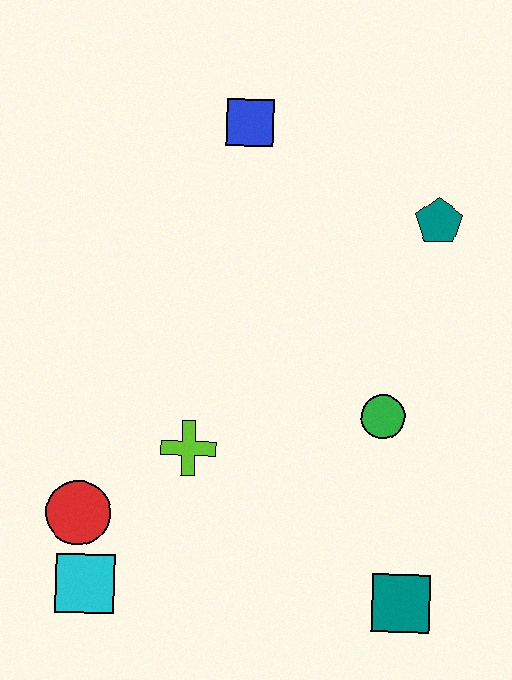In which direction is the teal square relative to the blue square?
The teal square is below the blue square.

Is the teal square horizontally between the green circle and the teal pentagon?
Yes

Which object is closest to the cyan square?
The red circle is closest to the cyan square.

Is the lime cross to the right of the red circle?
Yes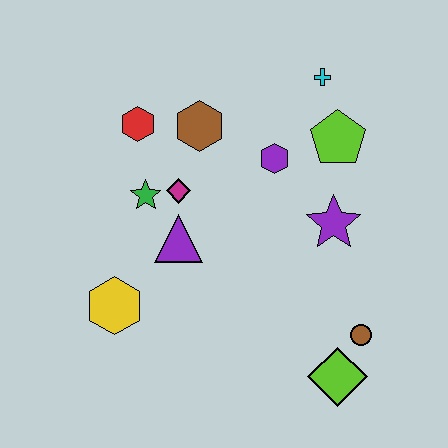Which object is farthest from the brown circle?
The red hexagon is farthest from the brown circle.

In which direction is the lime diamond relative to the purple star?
The lime diamond is below the purple star.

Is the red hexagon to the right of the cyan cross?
No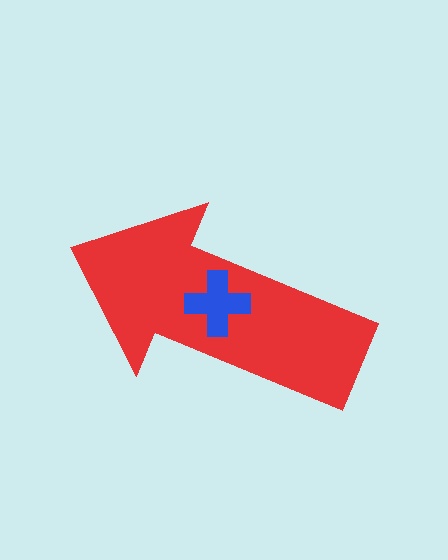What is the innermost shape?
The blue cross.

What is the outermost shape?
The red arrow.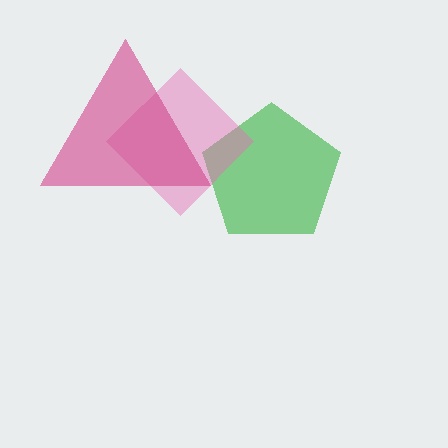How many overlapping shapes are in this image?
There are 3 overlapping shapes in the image.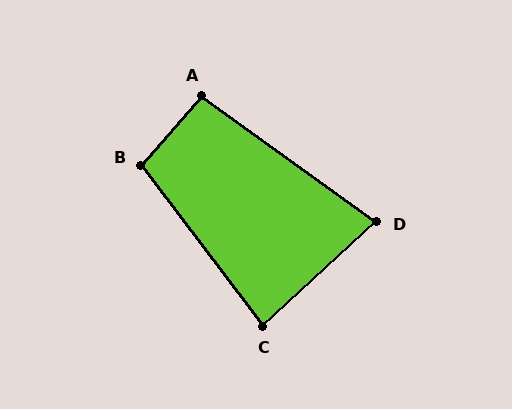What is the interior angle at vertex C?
Approximately 85 degrees (acute).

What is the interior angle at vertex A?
Approximately 95 degrees (obtuse).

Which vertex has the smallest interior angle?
D, at approximately 78 degrees.